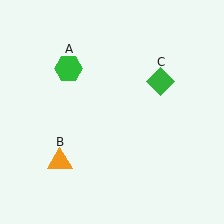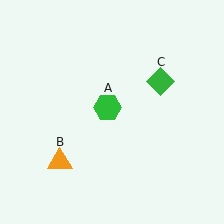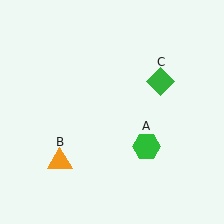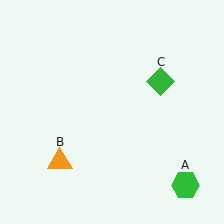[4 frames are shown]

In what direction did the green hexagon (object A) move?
The green hexagon (object A) moved down and to the right.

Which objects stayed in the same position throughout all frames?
Orange triangle (object B) and green diamond (object C) remained stationary.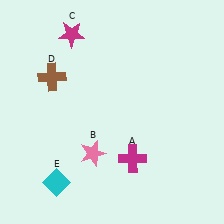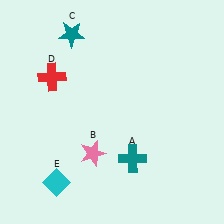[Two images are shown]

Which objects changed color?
A changed from magenta to teal. C changed from magenta to teal. D changed from brown to red.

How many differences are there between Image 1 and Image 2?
There are 3 differences between the two images.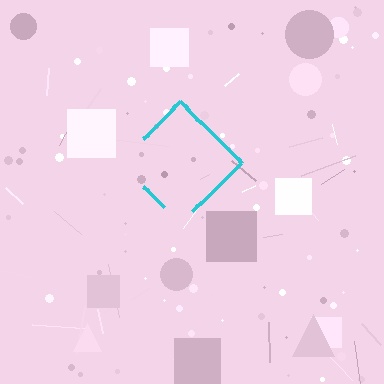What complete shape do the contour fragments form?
The contour fragments form a diamond.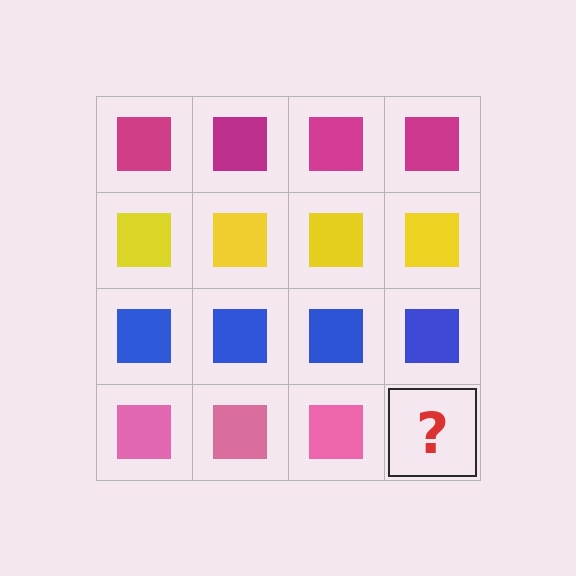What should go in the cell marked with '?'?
The missing cell should contain a pink square.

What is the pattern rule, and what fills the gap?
The rule is that each row has a consistent color. The gap should be filled with a pink square.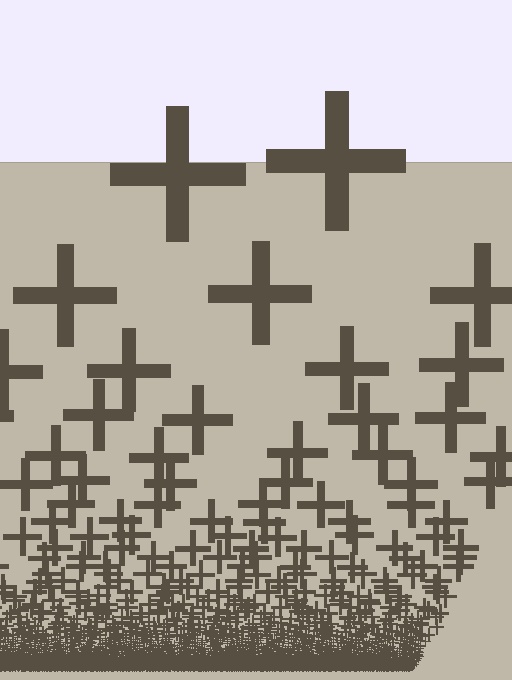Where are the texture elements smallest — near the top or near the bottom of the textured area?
Near the bottom.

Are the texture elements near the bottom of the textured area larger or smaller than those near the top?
Smaller. The gradient is inverted — elements near the bottom are smaller and denser.